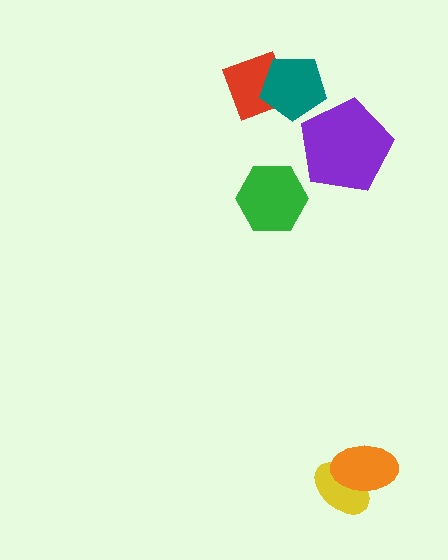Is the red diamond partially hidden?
Yes, it is partially covered by another shape.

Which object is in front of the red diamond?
The teal pentagon is in front of the red diamond.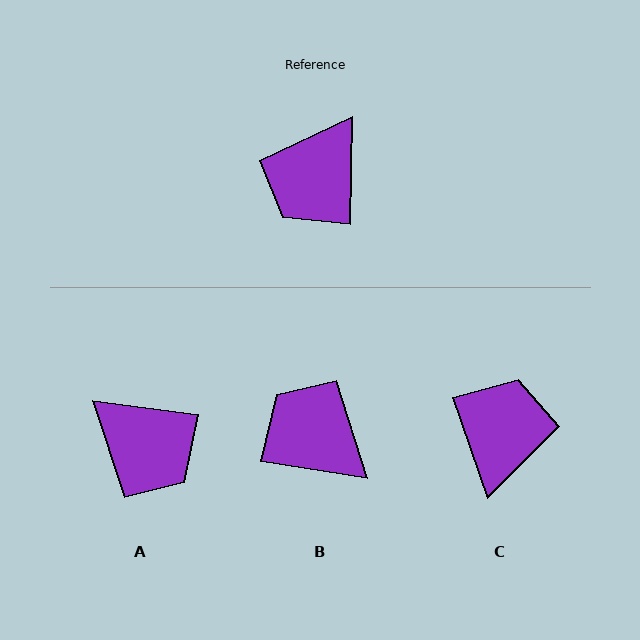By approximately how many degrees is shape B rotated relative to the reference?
Approximately 98 degrees clockwise.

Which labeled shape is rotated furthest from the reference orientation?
C, about 160 degrees away.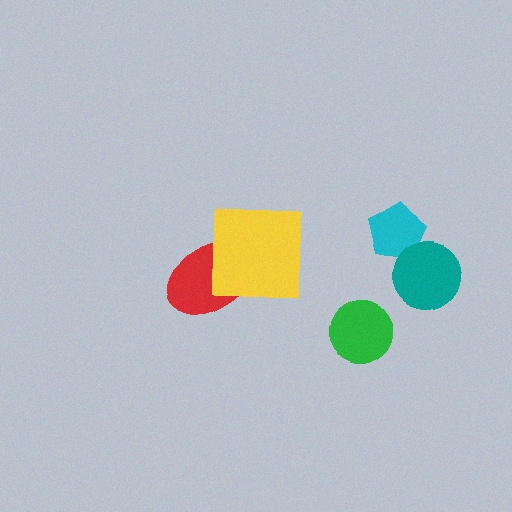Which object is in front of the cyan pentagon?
The teal circle is in front of the cyan pentagon.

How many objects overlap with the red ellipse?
1 object overlaps with the red ellipse.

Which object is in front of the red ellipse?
The yellow square is in front of the red ellipse.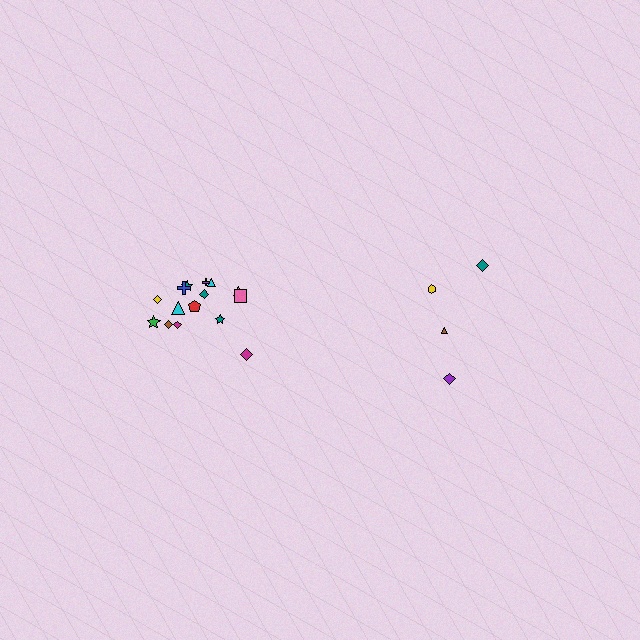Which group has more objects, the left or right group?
The left group.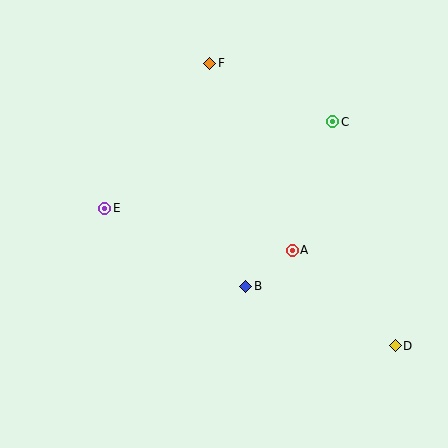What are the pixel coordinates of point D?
Point D is at (395, 346).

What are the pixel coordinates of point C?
Point C is at (332, 122).